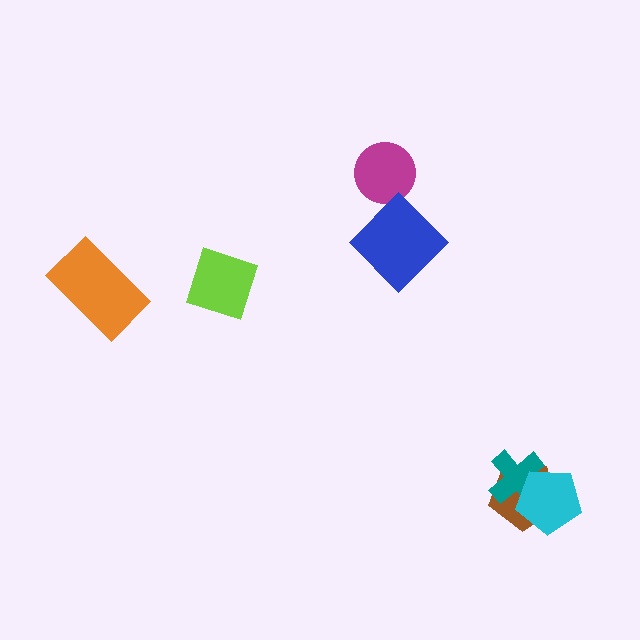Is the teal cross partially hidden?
Yes, it is partially covered by another shape.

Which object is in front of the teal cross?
The cyan pentagon is in front of the teal cross.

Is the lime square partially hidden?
No, no other shape covers it.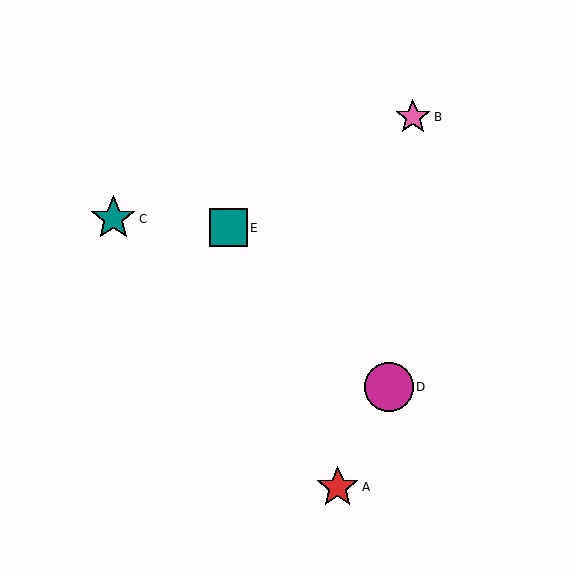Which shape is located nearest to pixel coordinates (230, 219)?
The teal square (labeled E) at (228, 228) is nearest to that location.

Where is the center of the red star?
The center of the red star is at (338, 487).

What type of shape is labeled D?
Shape D is a magenta circle.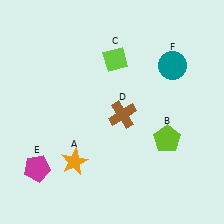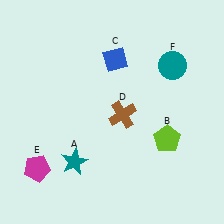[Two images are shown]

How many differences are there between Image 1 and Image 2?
There are 2 differences between the two images.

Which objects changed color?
A changed from orange to teal. C changed from lime to blue.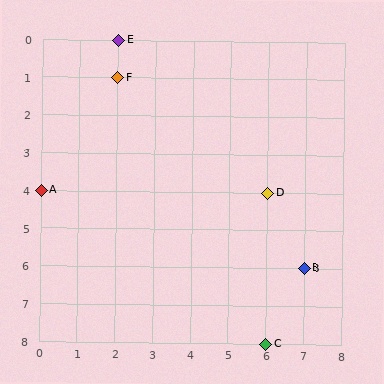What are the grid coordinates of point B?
Point B is at grid coordinates (7, 6).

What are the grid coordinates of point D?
Point D is at grid coordinates (6, 4).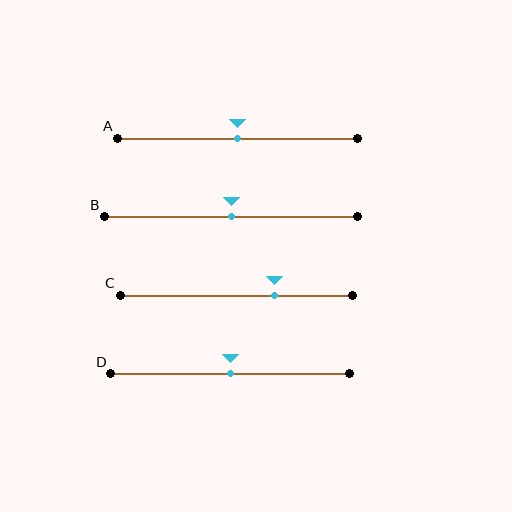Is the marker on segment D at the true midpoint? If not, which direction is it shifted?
Yes, the marker on segment D is at the true midpoint.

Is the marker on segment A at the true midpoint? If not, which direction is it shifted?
Yes, the marker on segment A is at the true midpoint.